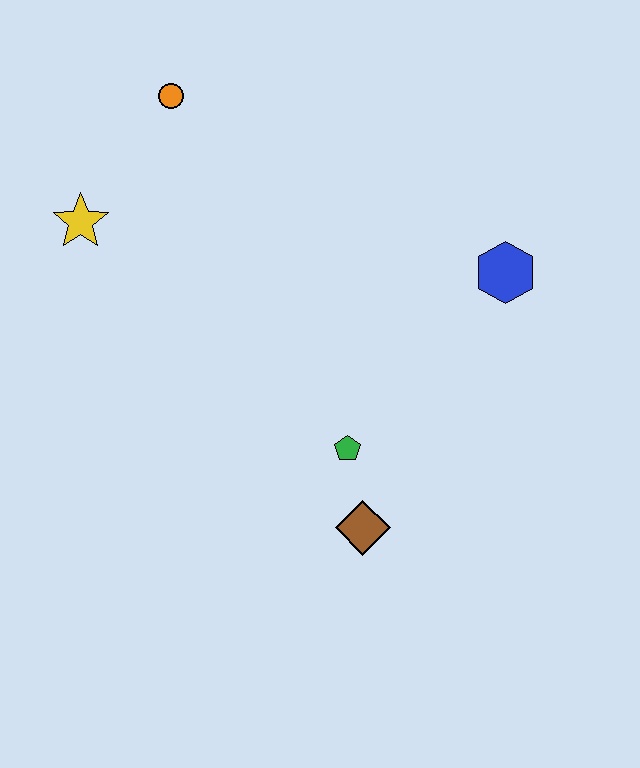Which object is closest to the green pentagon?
The brown diamond is closest to the green pentagon.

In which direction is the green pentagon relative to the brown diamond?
The green pentagon is above the brown diamond.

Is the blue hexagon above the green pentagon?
Yes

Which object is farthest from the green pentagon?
The orange circle is farthest from the green pentagon.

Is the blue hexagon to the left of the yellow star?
No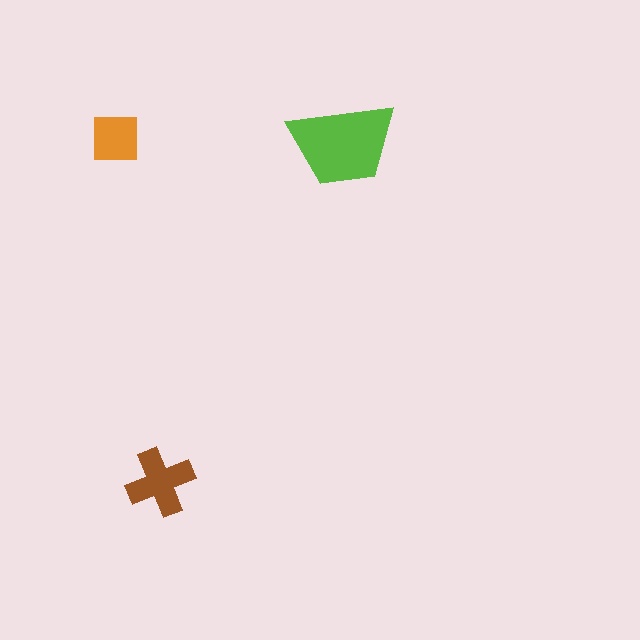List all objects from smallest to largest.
The orange square, the brown cross, the lime trapezoid.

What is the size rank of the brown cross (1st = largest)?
2nd.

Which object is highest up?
The orange square is topmost.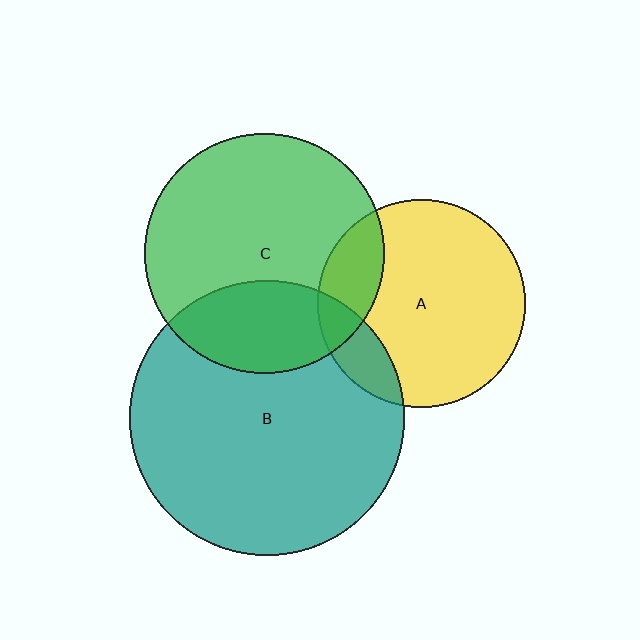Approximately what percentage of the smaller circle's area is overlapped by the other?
Approximately 15%.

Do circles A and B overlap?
Yes.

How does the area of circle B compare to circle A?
Approximately 1.8 times.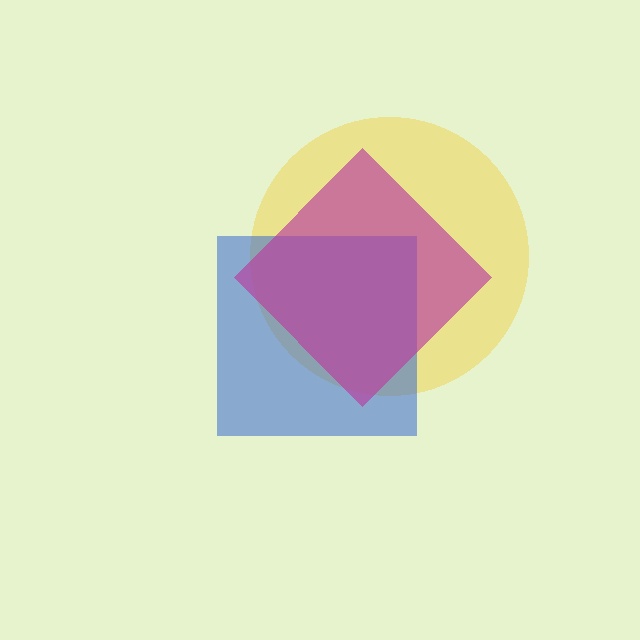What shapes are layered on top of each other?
The layered shapes are: a yellow circle, a blue square, a magenta diamond.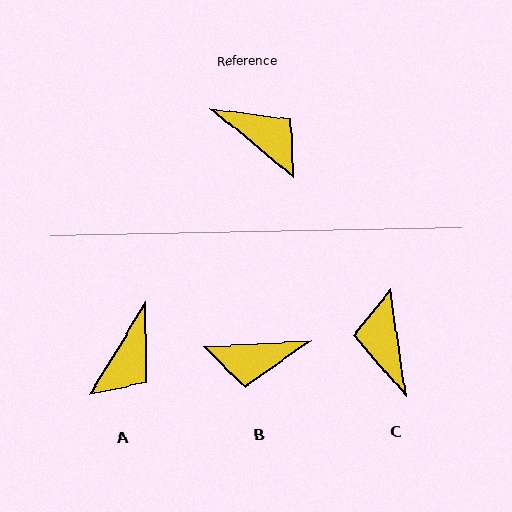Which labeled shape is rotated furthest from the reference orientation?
C, about 138 degrees away.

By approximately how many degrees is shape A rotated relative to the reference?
Approximately 82 degrees clockwise.